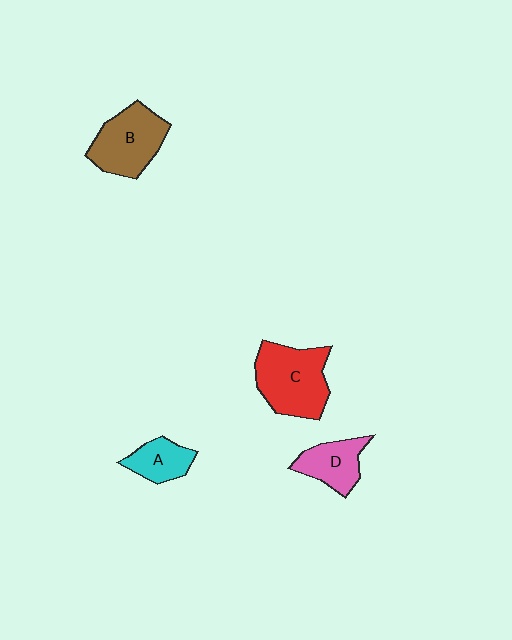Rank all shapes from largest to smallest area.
From largest to smallest: C (red), B (brown), D (pink), A (cyan).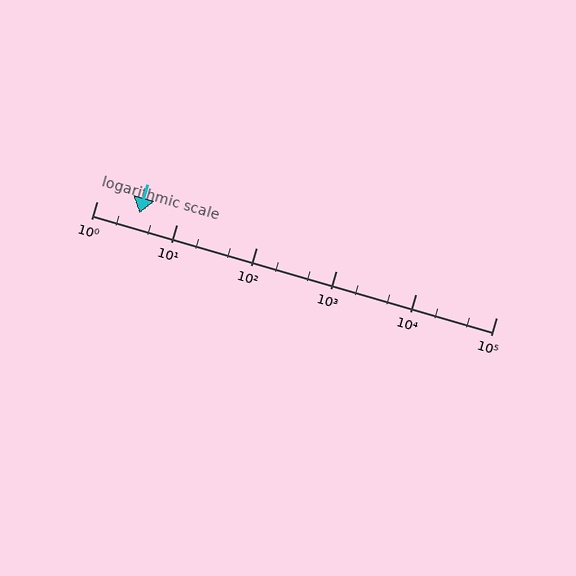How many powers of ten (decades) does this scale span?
The scale spans 5 decades, from 1 to 100000.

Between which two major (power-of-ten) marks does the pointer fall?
The pointer is between 1 and 10.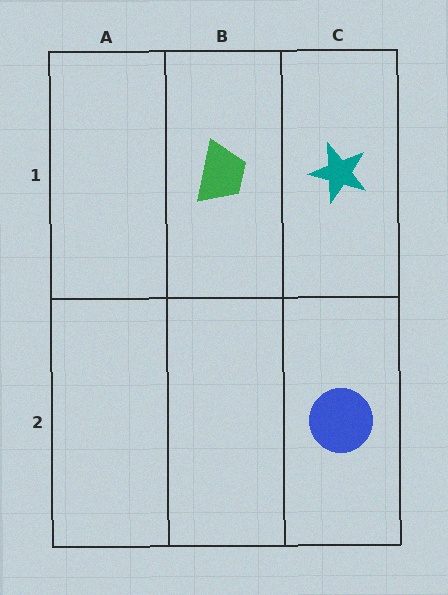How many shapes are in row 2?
1 shape.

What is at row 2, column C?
A blue circle.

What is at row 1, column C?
A teal star.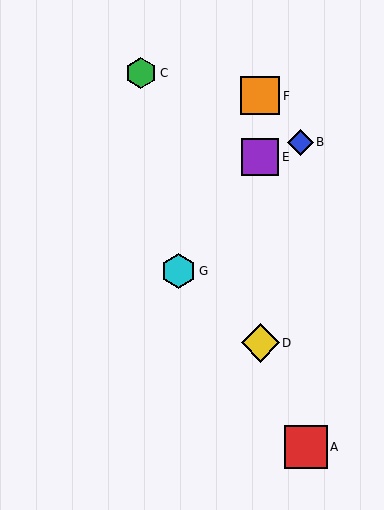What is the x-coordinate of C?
Object C is at x≈141.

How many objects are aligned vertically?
3 objects (D, E, F) are aligned vertically.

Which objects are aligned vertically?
Objects D, E, F are aligned vertically.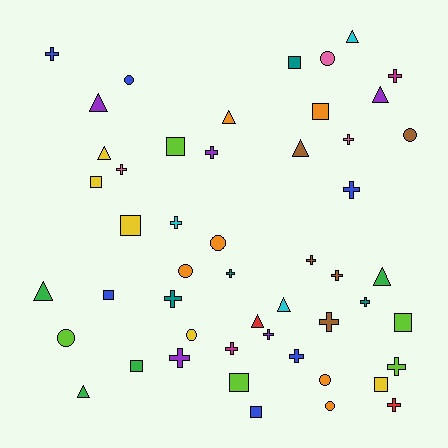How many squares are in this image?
There are 11 squares.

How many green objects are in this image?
There are 4 green objects.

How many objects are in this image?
There are 50 objects.